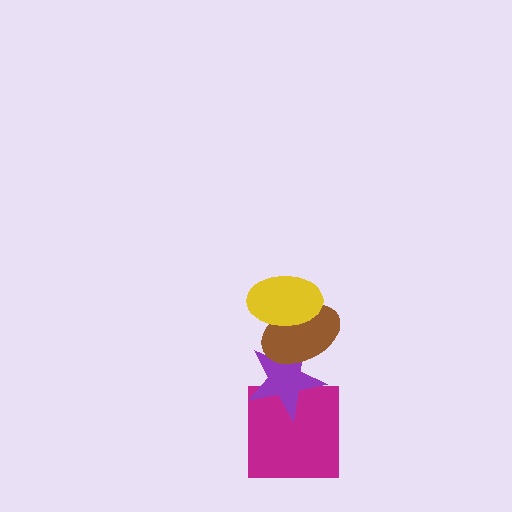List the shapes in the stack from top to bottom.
From top to bottom: the yellow ellipse, the brown ellipse, the purple star, the magenta square.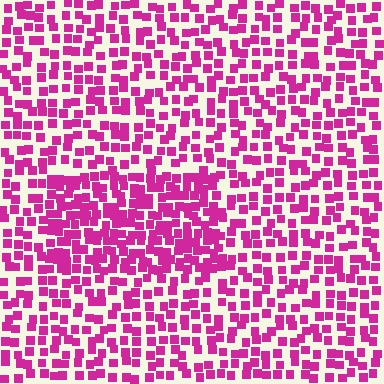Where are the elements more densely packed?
The elements are more densely packed inside the rectangle boundary.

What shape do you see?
I see a rectangle.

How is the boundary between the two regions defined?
The boundary is defined by a change in element density (approximately 1.7x ratio). All elements are the same color, size, and shape.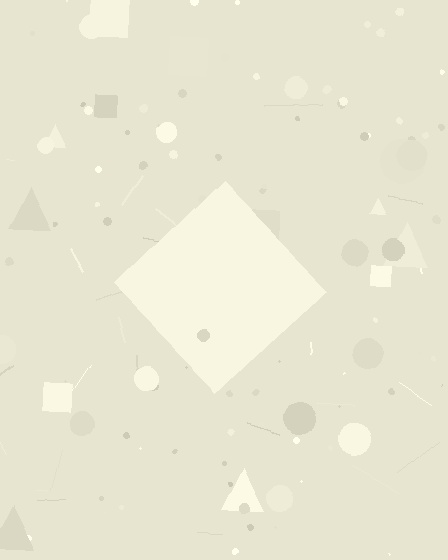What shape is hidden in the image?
A diamond is hidden in the image.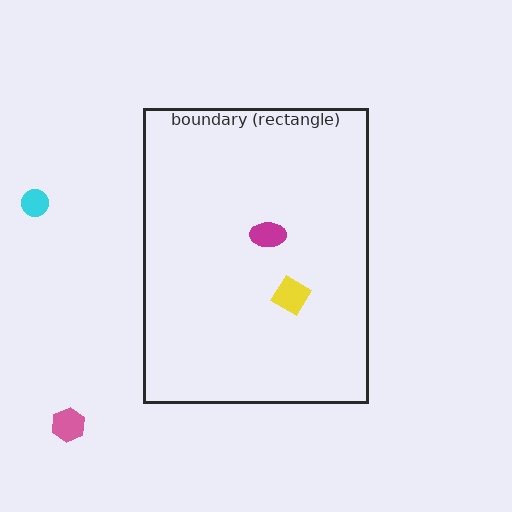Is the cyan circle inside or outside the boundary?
Outside.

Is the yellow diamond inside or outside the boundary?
Inside.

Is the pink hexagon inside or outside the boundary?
Outside.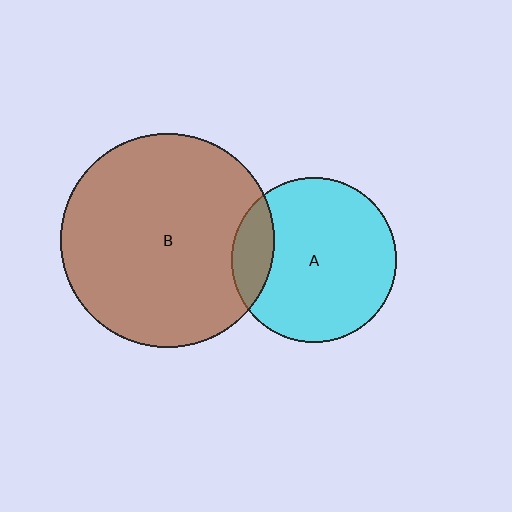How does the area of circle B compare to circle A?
Approximately 1.7 times.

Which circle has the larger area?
Circle B (brown).